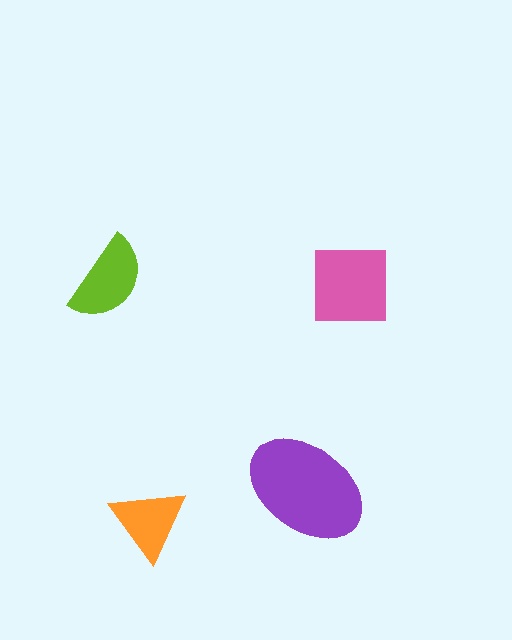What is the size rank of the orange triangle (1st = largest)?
4th.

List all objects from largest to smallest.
The purple ellipse, the pink square, the lime semicircle, the orange triangle.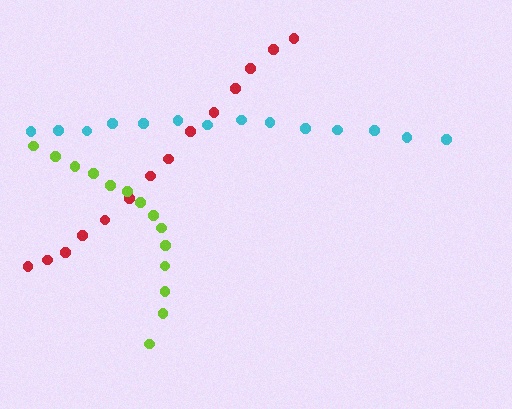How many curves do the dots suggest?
There are 3 distinct paths.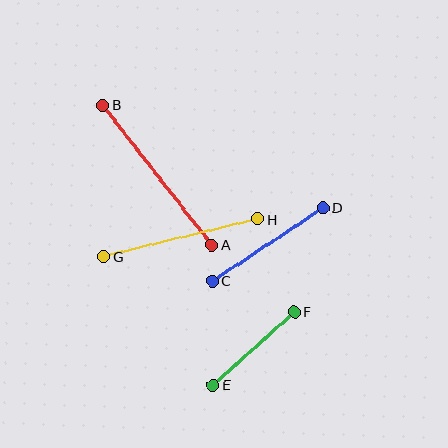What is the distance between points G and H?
The distance is approximately 159 pixels.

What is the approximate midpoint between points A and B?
The midpoint is at approximately (157, 175) pixels.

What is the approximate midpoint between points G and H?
The midpoint is at approximately (181, 238) pixels.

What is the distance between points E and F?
The distance is approximately 109 pixels.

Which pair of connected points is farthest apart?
Points A and B are farthest apart.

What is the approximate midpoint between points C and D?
The midpoint is at approximately (268, 244) pixels.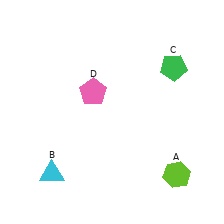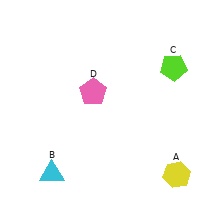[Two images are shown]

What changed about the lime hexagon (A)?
In Image 1, A is lime. In Image 2, it changed to yellow.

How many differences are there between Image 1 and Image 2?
There are 2 differences between the two images.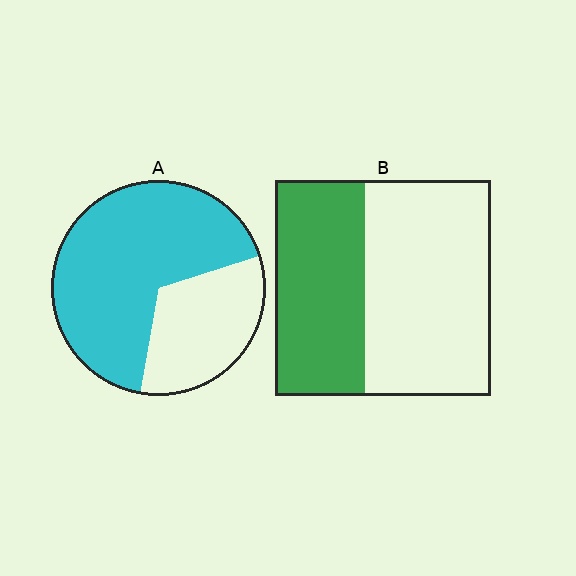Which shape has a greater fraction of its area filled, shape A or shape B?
Shape A.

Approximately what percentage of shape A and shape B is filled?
A is approximately 65% and B is approximately 40%.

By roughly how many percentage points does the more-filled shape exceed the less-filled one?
By roughly 25 percentage points (A over B).